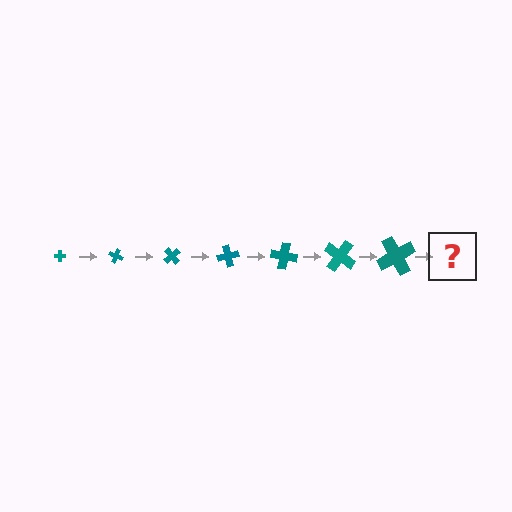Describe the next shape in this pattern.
It should be a cross, larger than the previous one and rotated 175 degrees from the start.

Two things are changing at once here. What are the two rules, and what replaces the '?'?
The two rules are that the cross grows larger each step and it rotates 25 degrees each step. The '?' should be a cross, larger than the previous one and rotated 175 degrees from the start.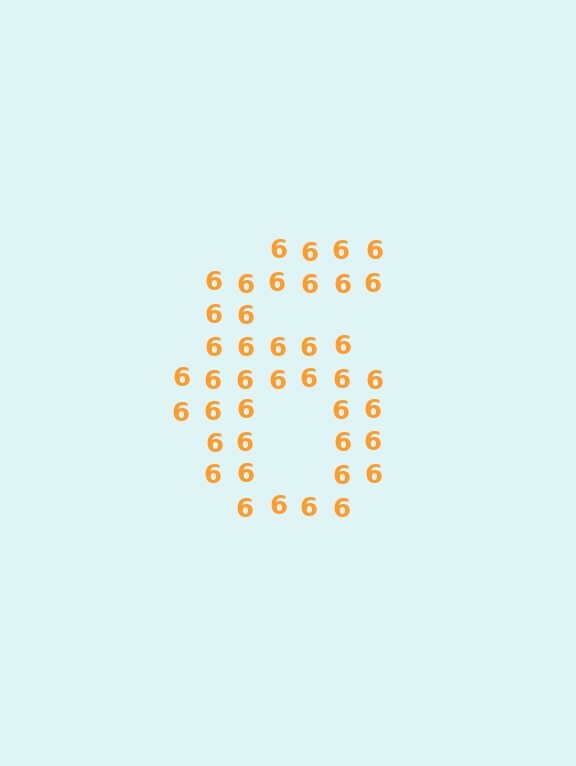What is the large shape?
The large shape is the digit 6.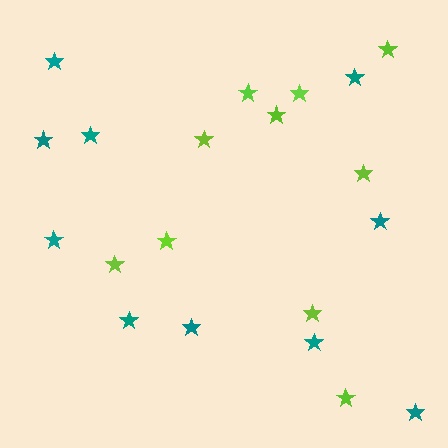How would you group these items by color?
There are 2 groups: one group of lime stars (10) and one group of teal stars (10).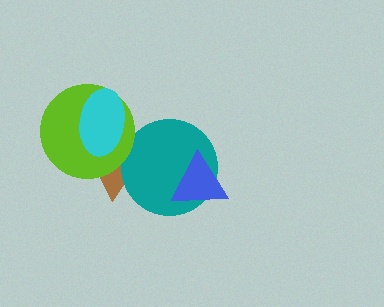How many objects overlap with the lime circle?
2 objects overlap with the lime circle.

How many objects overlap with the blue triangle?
1 object overlaps with the blue triangle.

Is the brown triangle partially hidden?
Yes, it is partially covered by another shape.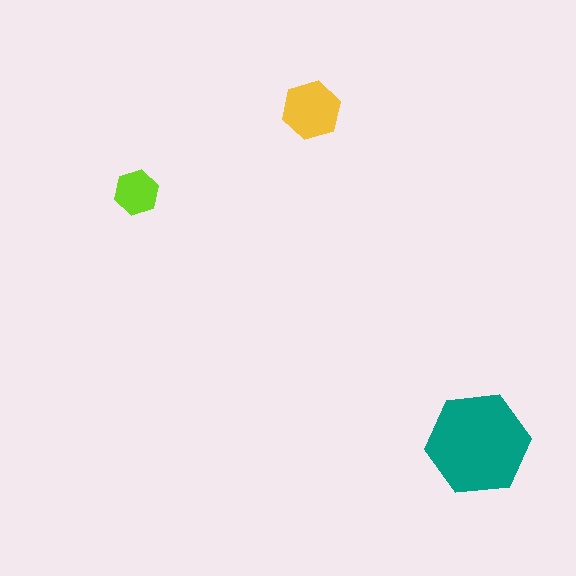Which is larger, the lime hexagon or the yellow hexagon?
The yellow one.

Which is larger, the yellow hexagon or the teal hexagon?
The teal one.